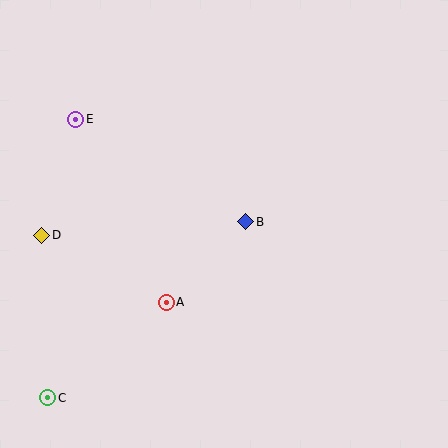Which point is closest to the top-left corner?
Point E is closest to the top-left corner.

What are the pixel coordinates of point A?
Point A is at (166, 302).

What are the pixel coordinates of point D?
Point D is at (42, 235).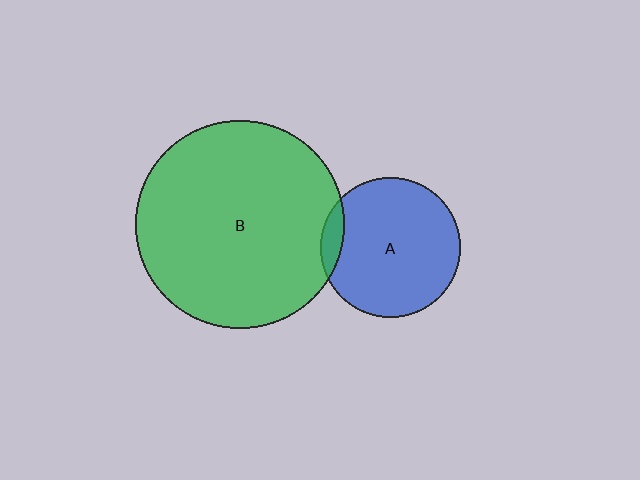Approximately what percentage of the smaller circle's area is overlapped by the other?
Approximately 10%.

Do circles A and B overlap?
Yes.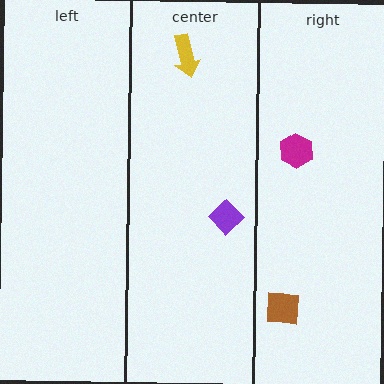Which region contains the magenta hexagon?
The right region.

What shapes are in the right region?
The brown square, the magenta hexagon.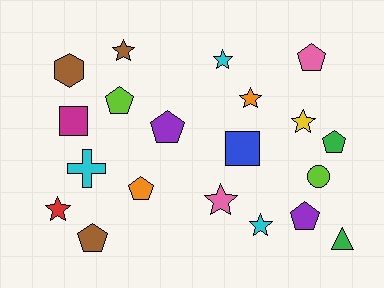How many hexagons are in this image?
There is 1 hexagon.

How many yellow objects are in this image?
There is 1 yellow object.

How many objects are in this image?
There are 20 objects.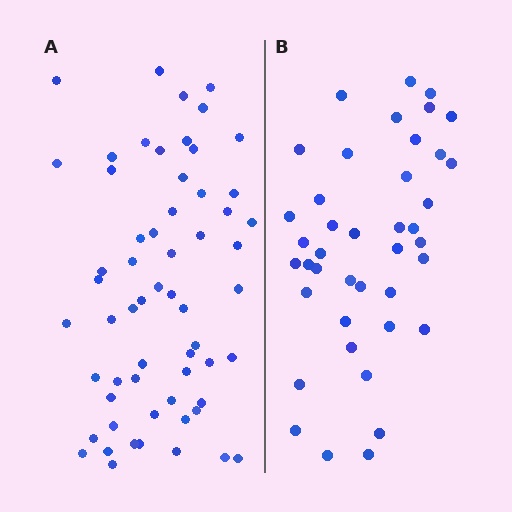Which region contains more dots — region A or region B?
Region A (the left region) has more dots.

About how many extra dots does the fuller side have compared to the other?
Region A has approximately 20 more dots than region B.